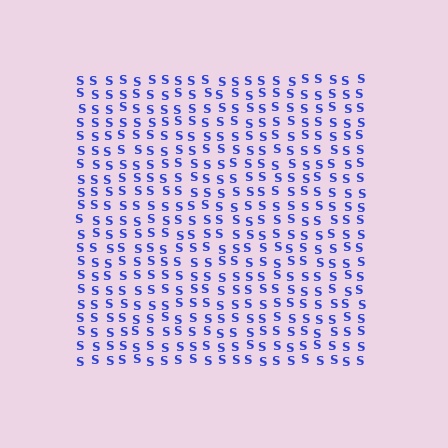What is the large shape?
The large shape is a square.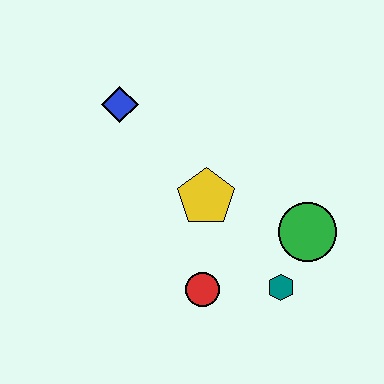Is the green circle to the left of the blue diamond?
No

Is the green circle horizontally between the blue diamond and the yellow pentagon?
No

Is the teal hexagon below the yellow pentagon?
Yes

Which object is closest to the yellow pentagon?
The red circle is closest to the yellow pentagon.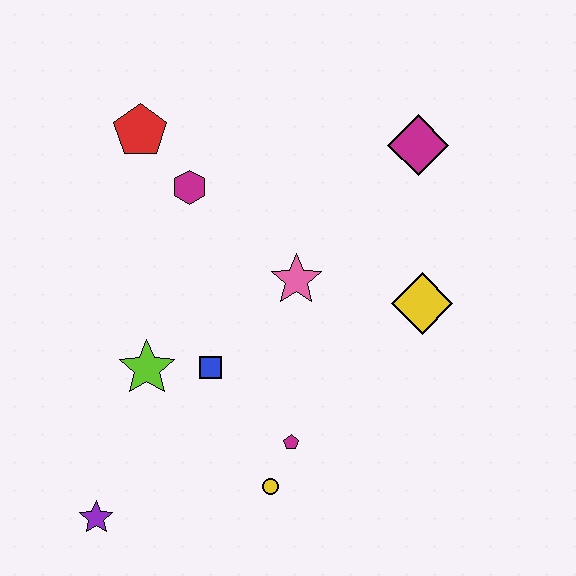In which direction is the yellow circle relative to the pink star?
The yellow circle is below the pink star.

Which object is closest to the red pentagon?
The magenta hexagon is closest to the red pentagon.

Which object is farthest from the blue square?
The magenta diamond is farthest from the blue square.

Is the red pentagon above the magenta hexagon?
Yes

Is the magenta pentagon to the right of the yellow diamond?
No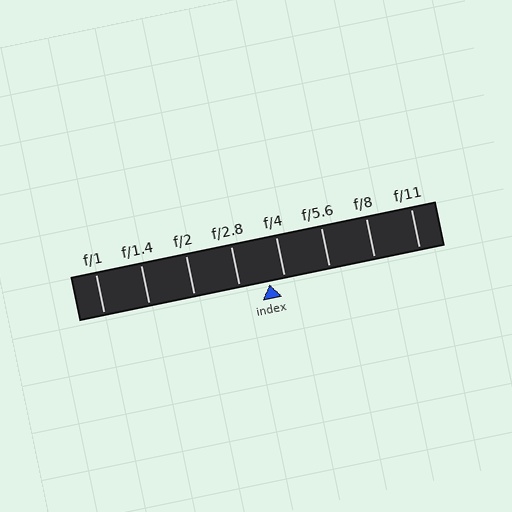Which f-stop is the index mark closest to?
The index mark is closest to f/4.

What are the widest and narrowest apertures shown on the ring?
The widest aperture shown is f/1 and the narrowest is f/11.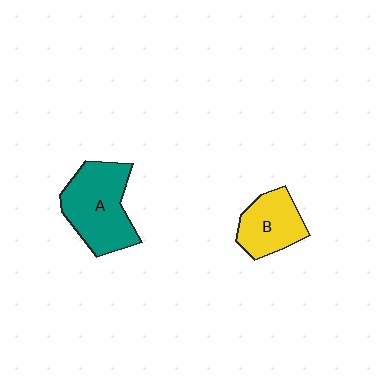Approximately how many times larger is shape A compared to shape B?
Approximately 1.5 times.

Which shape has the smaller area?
Shape B (yellow).